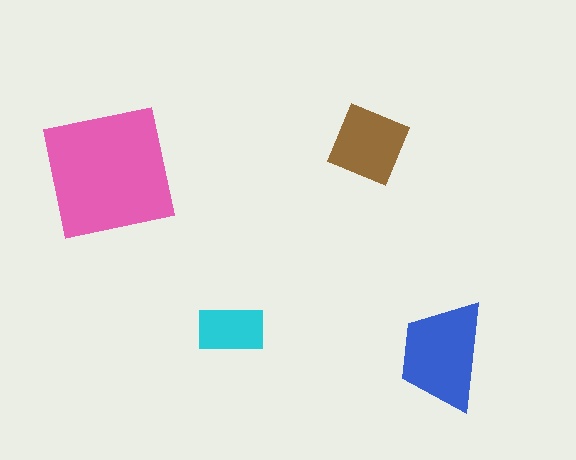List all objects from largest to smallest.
The pink square, the blue trapezoid, the brown diamond, the cyan rectangle.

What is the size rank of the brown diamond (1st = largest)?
3rd.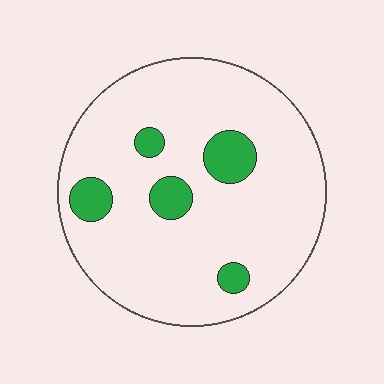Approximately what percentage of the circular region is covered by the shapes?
Approximately 10%.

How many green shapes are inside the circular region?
5.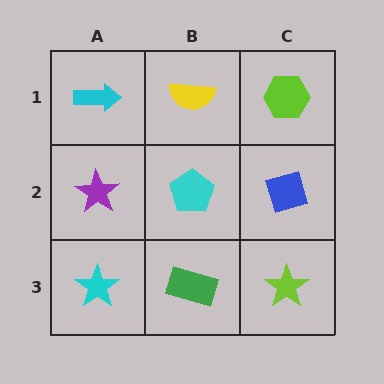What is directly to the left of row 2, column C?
A cyan pentagon.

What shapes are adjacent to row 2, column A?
A cyan arrow (row 1, column A), a cyan star (row 3, column A), a cyan pentagon (row 2, column B).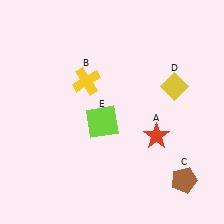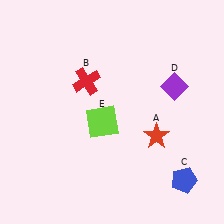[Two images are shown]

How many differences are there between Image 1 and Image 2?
There are 3 differences between the two images.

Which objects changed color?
B changed from yellow to red. C changed from brown to blue. D changed from yellow to purple.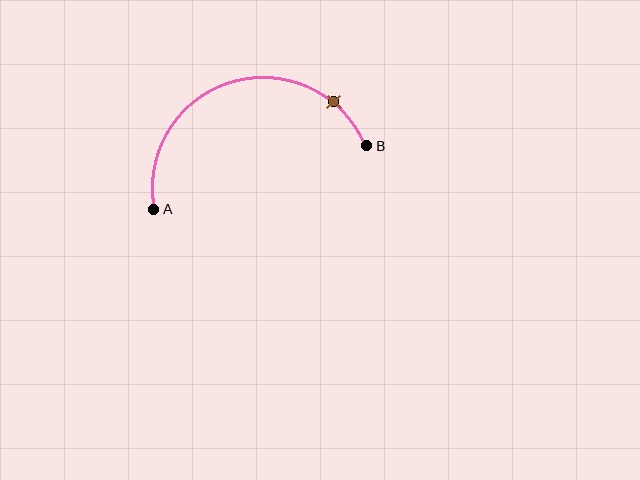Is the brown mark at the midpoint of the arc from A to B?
No. The brown mark lies on the arc but is closer to endpoint B. The arc midpoint would be at the point on the curve equidistant along the arc from both A and B.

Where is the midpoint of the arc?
The arc midpoint is the point on the curve farthest from the straight line joining A and B. It sits above that line.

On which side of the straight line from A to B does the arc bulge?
The arc bulges above the straight line connecting A and B.